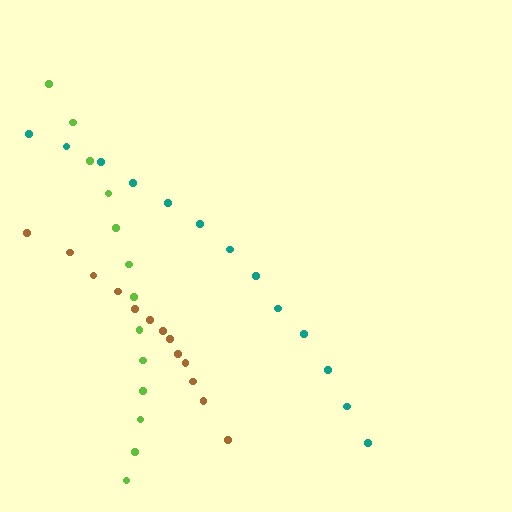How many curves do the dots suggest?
There are 3 distinct paths.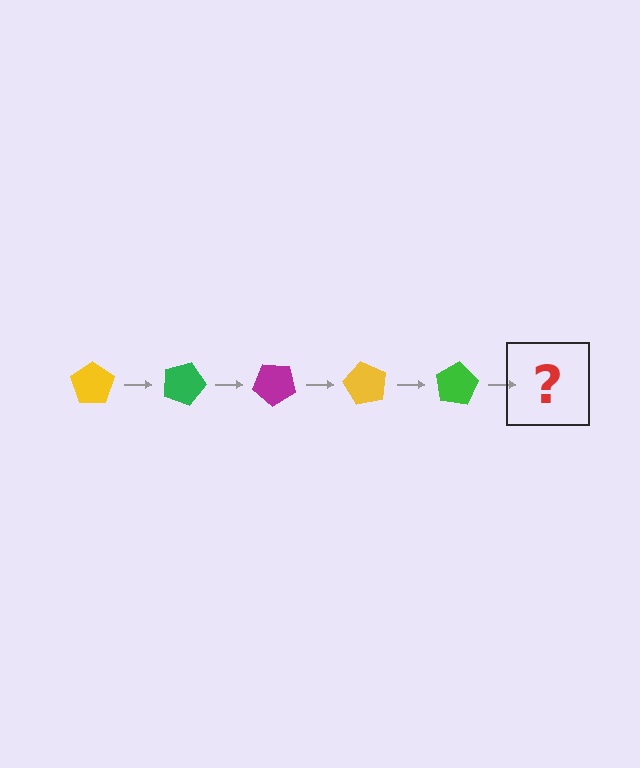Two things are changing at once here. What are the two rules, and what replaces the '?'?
The two rules are that it rotates 20 degrees each step and the color cycles through yellow, green, and magenta. The '?' should be a magenta pentagon, rotated 100 degrees from the start.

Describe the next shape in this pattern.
It should be a magenta pentagon, rotated 100 degrees from the start.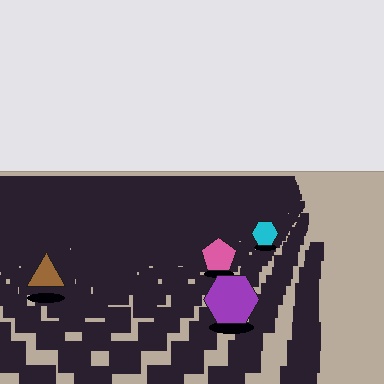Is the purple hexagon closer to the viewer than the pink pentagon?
Yes. The purple hexagon is closer — you can tell from the texture gradient: the ground texture is coarser near it.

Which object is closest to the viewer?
The purple hexagon is closest. The texture marks near it are larger and more spread out.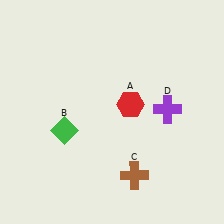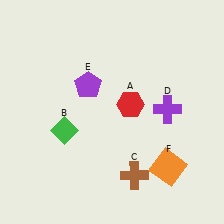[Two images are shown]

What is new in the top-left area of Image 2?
A purple pentagon (E) was added in the top-left area of Image 2.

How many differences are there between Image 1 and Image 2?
There are 2 differences between the two images.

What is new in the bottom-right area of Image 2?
An orange square (F) was added in the bottom-right area of Image 2.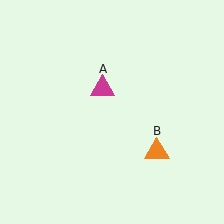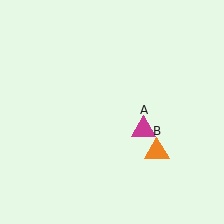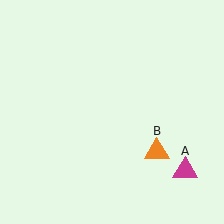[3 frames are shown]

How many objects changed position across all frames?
1 object changed position: magenta triangle (object A).